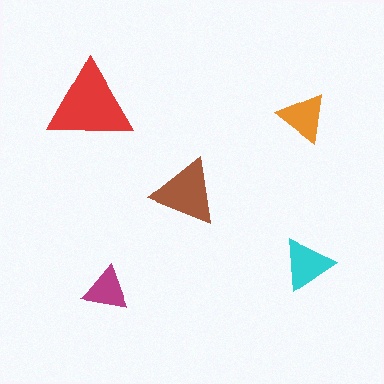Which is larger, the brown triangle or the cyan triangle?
The brown one.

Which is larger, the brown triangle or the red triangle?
The red one.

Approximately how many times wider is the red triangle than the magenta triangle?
About 2 times wider.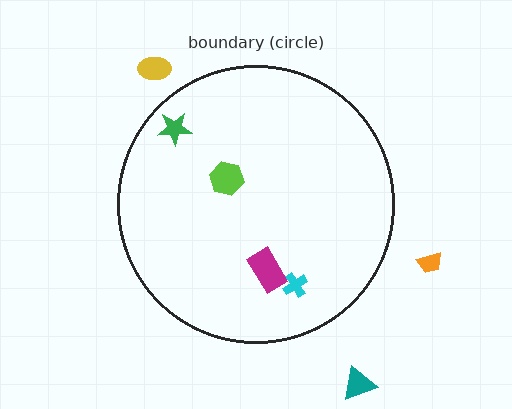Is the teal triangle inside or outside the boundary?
Outside.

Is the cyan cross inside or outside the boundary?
Inside.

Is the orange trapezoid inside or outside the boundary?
Outside.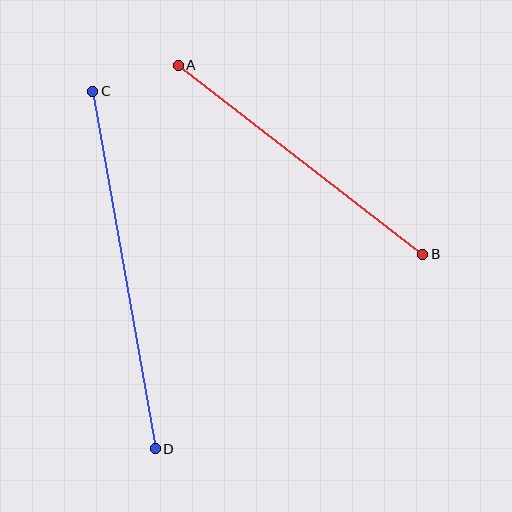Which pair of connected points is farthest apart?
Points C and D are farthest apart.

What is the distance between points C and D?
The distance is approximately 363 pixels.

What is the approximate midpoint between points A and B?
The midpoint is at approximately (301, 160) pixels.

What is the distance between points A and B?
The distance is approximately 309 pixels.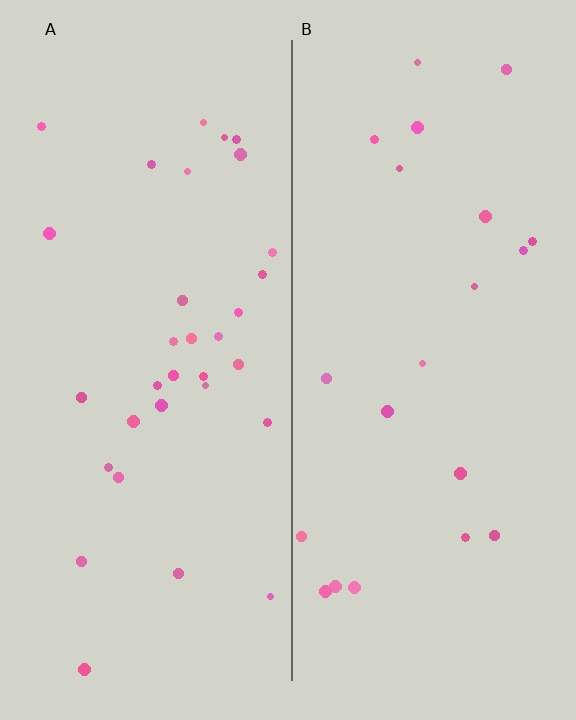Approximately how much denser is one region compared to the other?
Approximately 1.5× — region A over region B.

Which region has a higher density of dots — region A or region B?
A (the left).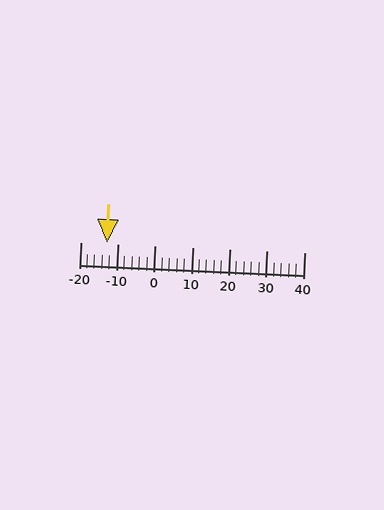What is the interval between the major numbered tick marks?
The major tick marks are spaced 10 units apart.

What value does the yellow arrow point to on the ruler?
The yellow arrow points to approximately -13.